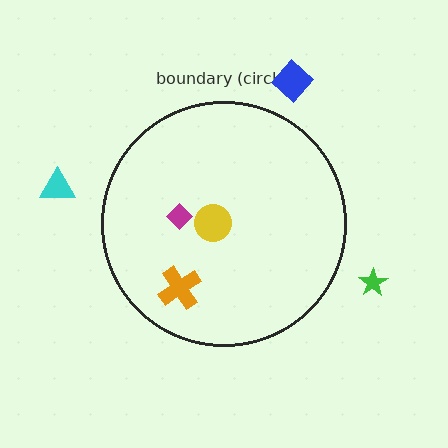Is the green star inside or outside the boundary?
Outside.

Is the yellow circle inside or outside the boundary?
Inside.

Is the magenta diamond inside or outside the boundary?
Inside.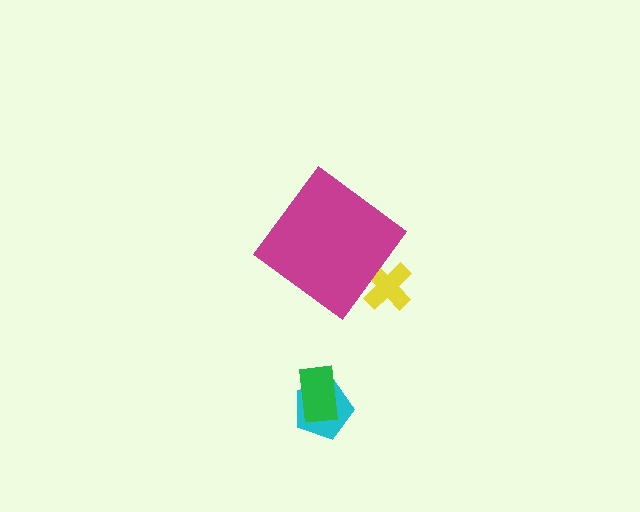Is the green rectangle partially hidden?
No, the green rectangle is fully visible.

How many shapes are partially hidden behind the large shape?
1 shape is partially hidden.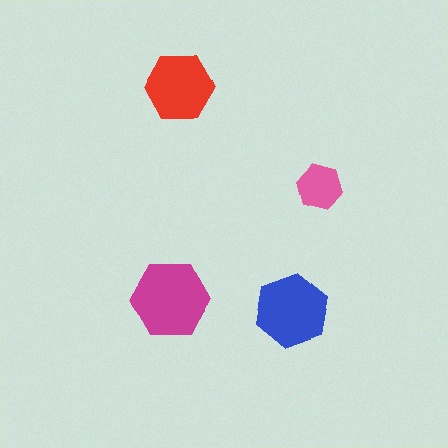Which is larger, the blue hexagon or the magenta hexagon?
The magenta one.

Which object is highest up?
The red hexagon is topmost.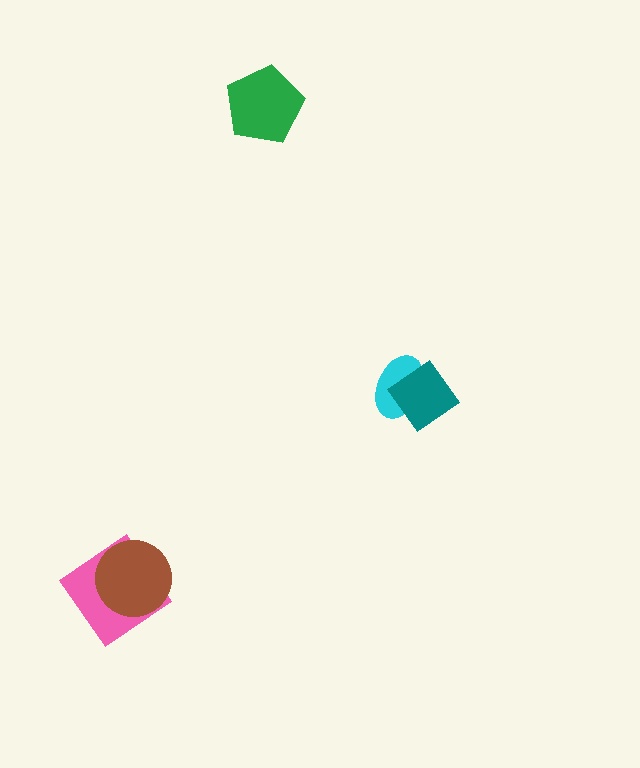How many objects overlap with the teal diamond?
1 object overlaps with the teal diamond.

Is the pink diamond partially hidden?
Yes, it is partially covered by another shape.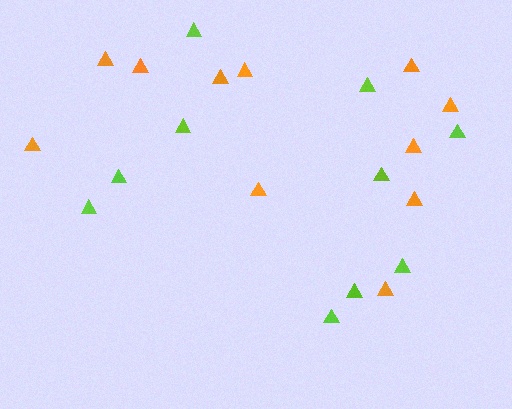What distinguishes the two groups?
There are 2 groups: one group of orange triangles (11) and one group of lime triangles (10).